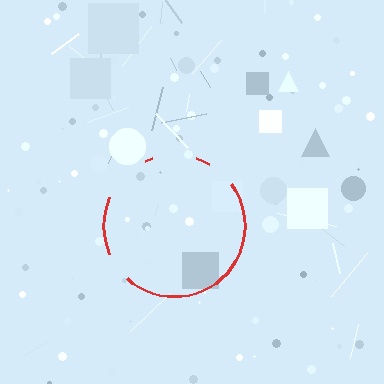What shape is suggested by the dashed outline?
The dashed outline suggests a circle.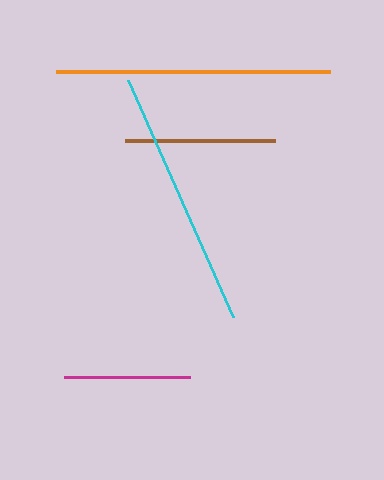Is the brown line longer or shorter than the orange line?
The orange line is longer than the brown line.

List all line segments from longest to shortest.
From longest to shortest: orange, cyan, brown, magenta.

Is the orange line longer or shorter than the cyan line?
The orange line is longer than the cyan line.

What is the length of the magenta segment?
The magenta segment is approximately 126 pixels long.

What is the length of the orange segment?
The orange segment is approximately 274 pixels long.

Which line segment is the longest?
The orange line is the longest at approximately 274 pixels.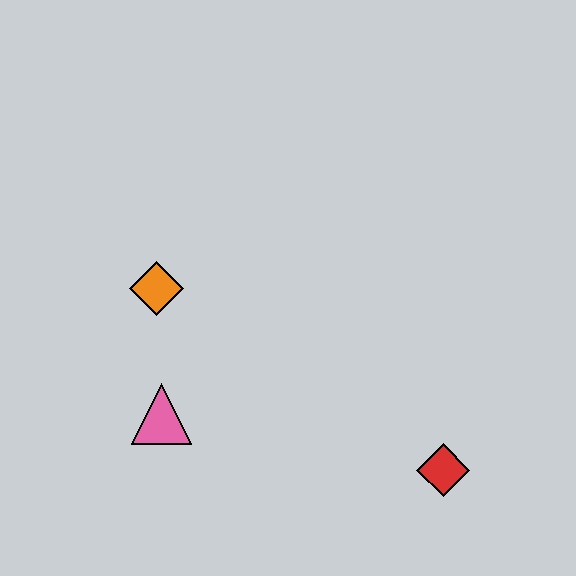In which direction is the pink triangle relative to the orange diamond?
The pink triangle is below the orange diamond.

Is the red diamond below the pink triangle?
Yes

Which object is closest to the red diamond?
The pink triangle is closest to the red diamond.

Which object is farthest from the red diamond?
The orange diamond is farthest from the red diamond.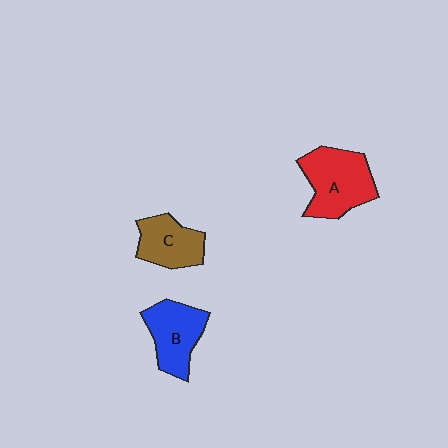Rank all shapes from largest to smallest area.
From largest to smallest: A (red), B (blue), C (brown).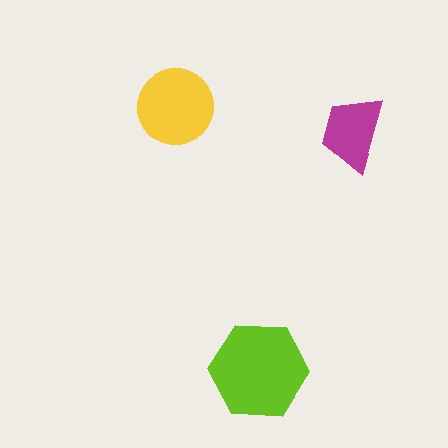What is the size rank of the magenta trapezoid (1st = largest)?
3rd.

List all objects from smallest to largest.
The magenta trapezoid, the yellow circle, the lime hexagon.